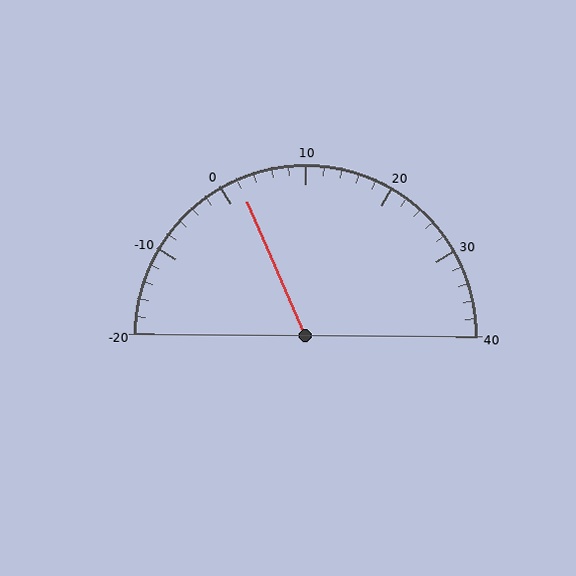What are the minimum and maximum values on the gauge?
The gauge ranges from -20 to 40.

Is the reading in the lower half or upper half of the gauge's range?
The reading is in the lower half of the range (-20 to 40).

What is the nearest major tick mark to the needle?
The nearest major tick mark is 0.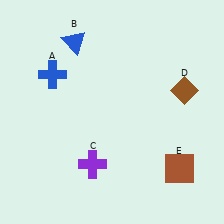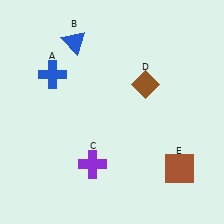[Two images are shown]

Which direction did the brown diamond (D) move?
The brown diamond (D) moved left.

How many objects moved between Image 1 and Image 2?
1 object moved between the two images.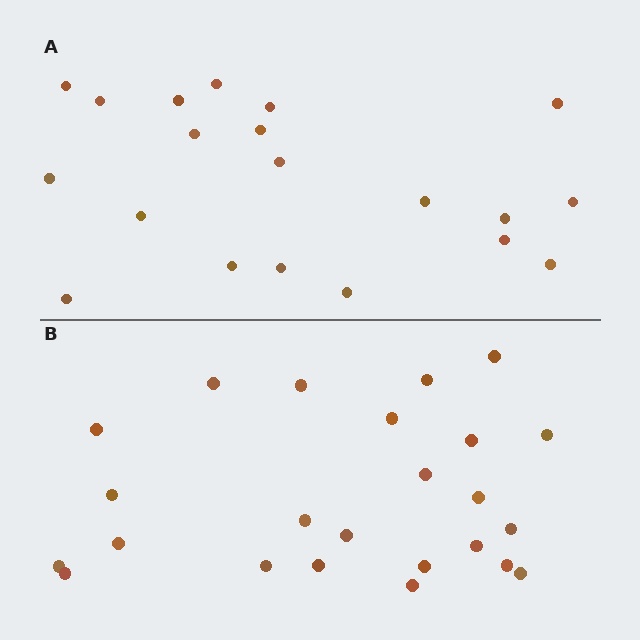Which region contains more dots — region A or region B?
Region B (the bottom region) has more dots.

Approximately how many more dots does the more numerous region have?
Region B has about 4 more dots than region A.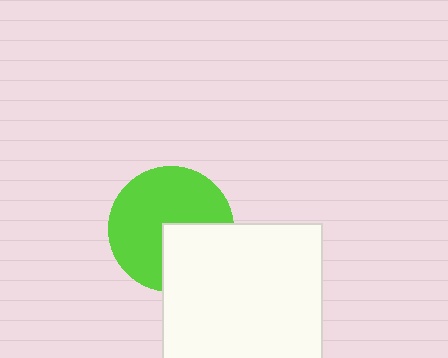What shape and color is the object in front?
The object in front is a white square.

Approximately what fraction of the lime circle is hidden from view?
Roughly 33% of the lime circle is hidden behind the white square.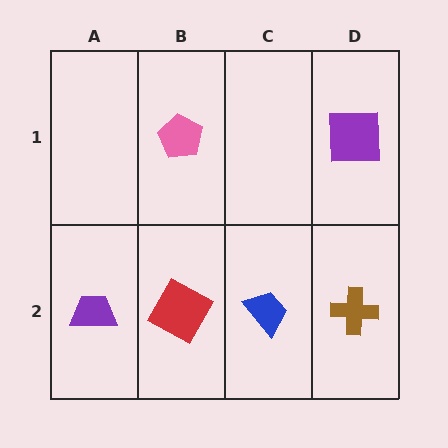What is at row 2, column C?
A blue trapezoid.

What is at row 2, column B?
A red square.